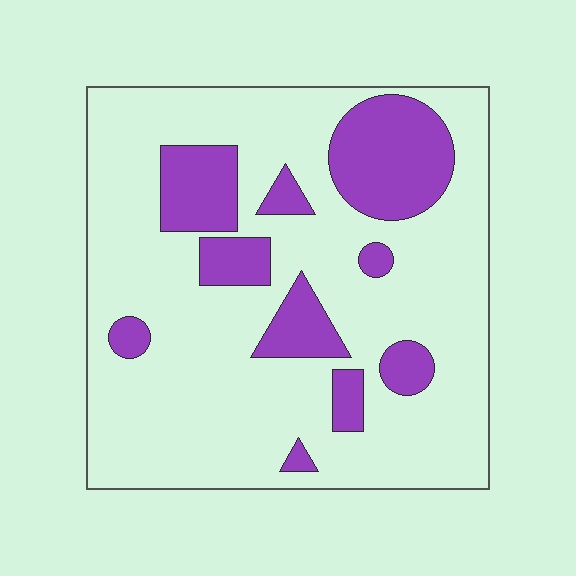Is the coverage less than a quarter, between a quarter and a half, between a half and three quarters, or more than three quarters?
Less than a quarter.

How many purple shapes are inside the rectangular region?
10.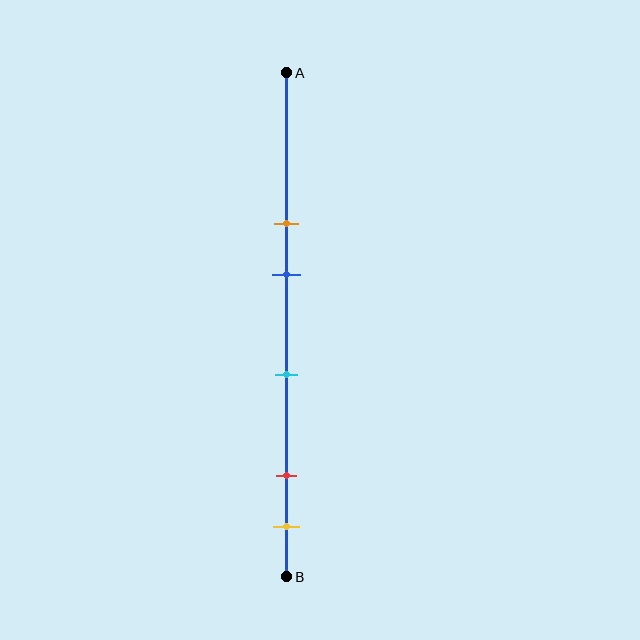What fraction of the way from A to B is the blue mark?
The blue mark is approximately 40% (0.4) of the way from A to B.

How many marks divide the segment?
There are 5 marks dividing the segment.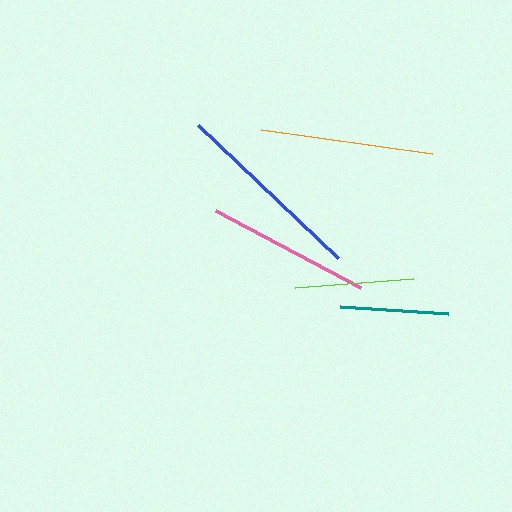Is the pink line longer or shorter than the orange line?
The orange line is longer than the pink line.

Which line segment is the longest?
The blue line is the longest at approximately 193 pixels.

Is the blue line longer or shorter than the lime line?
The blue line is longer than the lime line.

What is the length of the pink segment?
The pink segment is approximately 164 pixels long.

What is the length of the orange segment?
The orange segment is approximately 173 pixels long.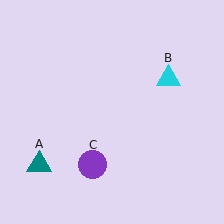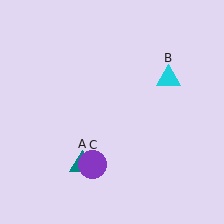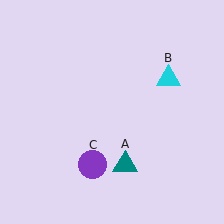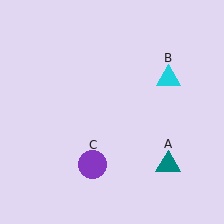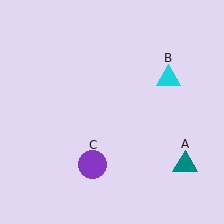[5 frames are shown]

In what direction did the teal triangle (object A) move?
The teal triangle (object A) moved right.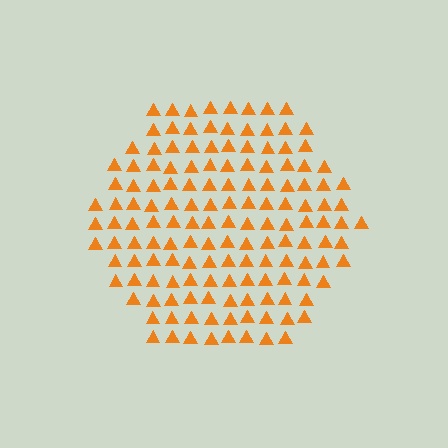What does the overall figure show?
The overall figure shows a hexagon.